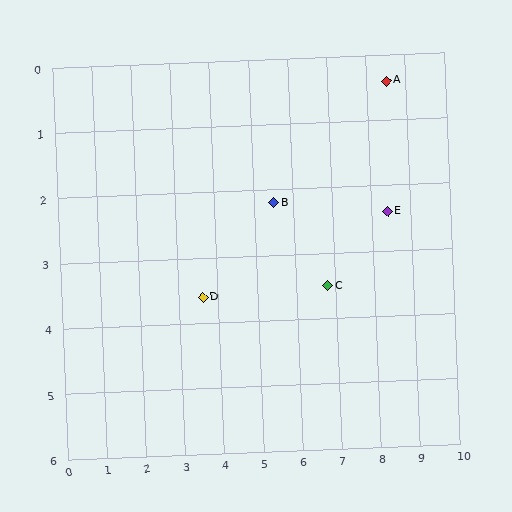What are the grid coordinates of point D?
Point D is at approximately (3.6, 3.6).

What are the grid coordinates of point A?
Point A is at approximately (8.5, 0.4).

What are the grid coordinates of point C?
Point C is at approximately (6.8, 3.5).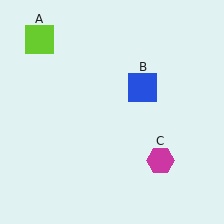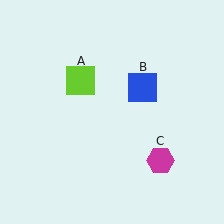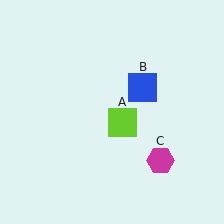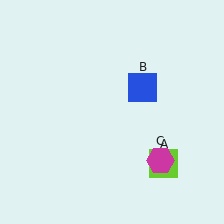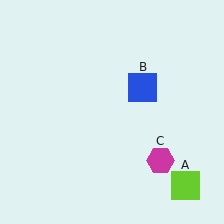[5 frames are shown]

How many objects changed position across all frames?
1 object changed position: lime square (object A).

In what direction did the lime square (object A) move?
The lime square (object A) moved down and to the right.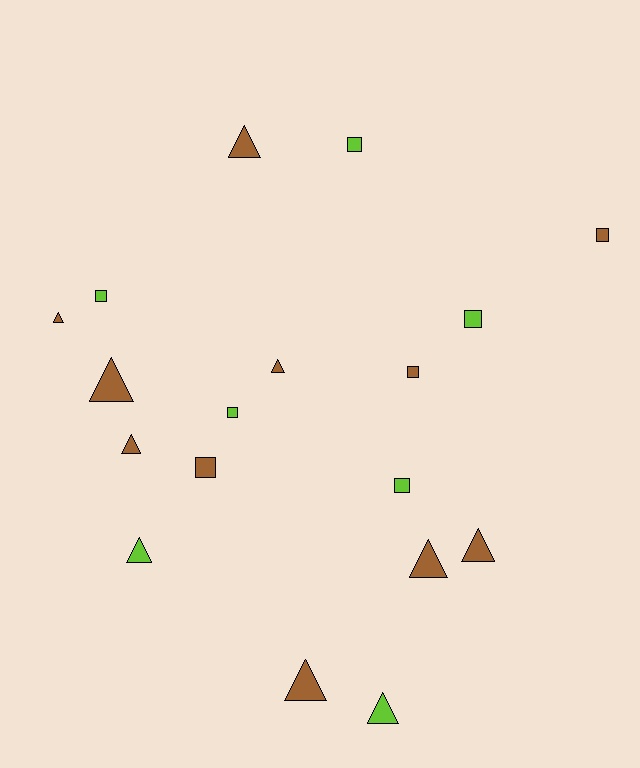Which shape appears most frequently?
Triangle, with 10 objects.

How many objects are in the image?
There are 18 objects.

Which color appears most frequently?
Brown, with 11 objects.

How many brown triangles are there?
There are 8 brown triangles.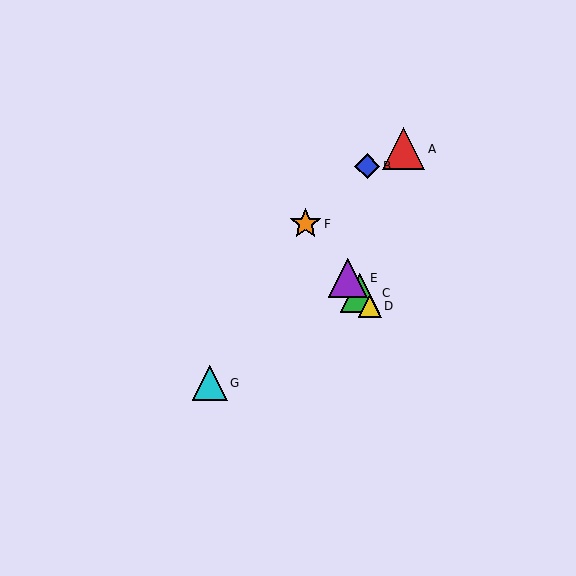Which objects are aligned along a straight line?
Objects C, D, E, F are aligned along a straight line.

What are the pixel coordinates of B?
Object B is at (367, 166).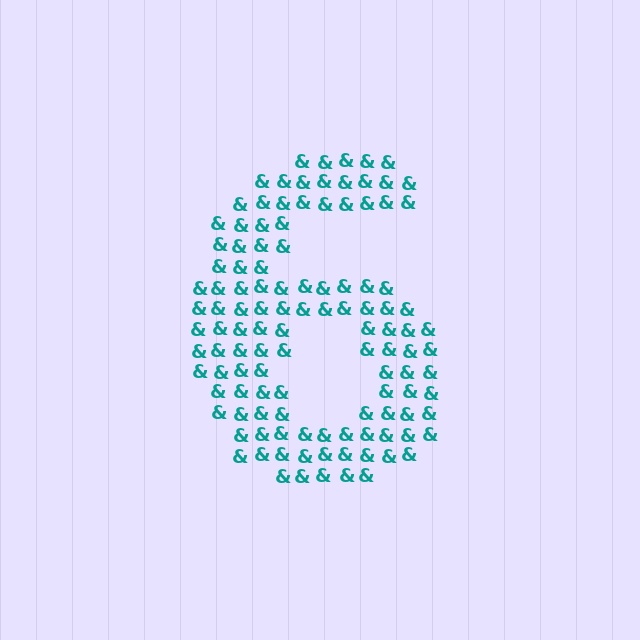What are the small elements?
The small elements are ampersands.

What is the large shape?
The large shape is the digit 6.